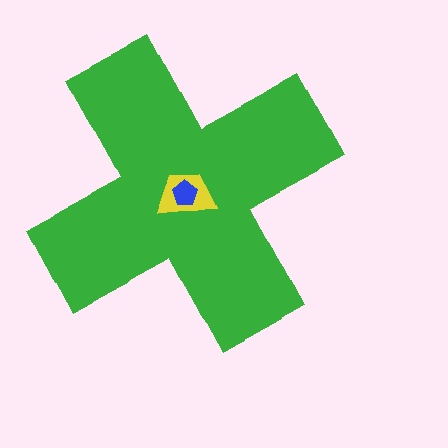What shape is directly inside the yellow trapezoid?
The blue pentagon.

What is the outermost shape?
The green cross.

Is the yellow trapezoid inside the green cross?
Yes.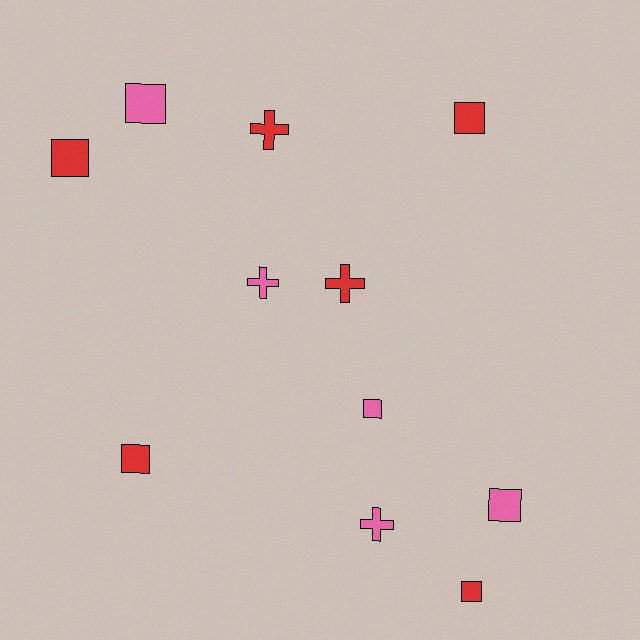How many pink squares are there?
There are 3 pink squares.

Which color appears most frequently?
Red, with 6 objects.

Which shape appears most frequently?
Square, with 7 objects.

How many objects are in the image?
There are 11 objects.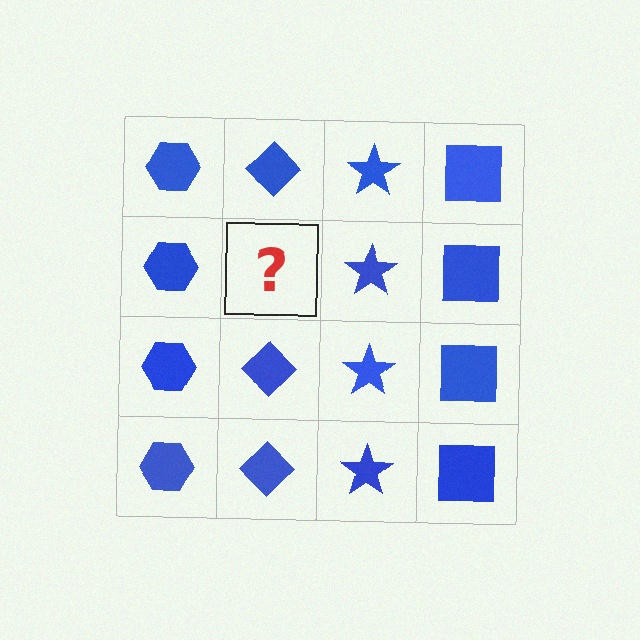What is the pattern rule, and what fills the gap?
The rule is that each column has a consistent shape. The gap should be filled with a blue diamond.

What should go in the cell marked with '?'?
The missing cell should contain a blue diamond.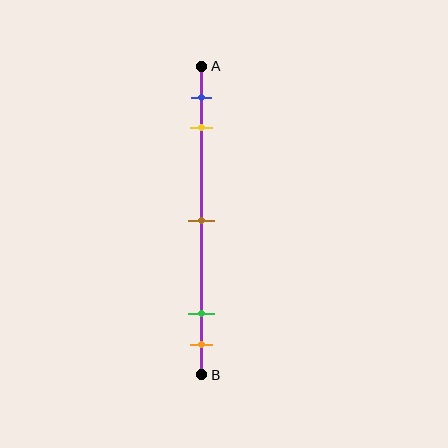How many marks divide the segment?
There are 5 marks dividing the segment.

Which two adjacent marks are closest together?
The green and orange marks are the closest adjacent pair.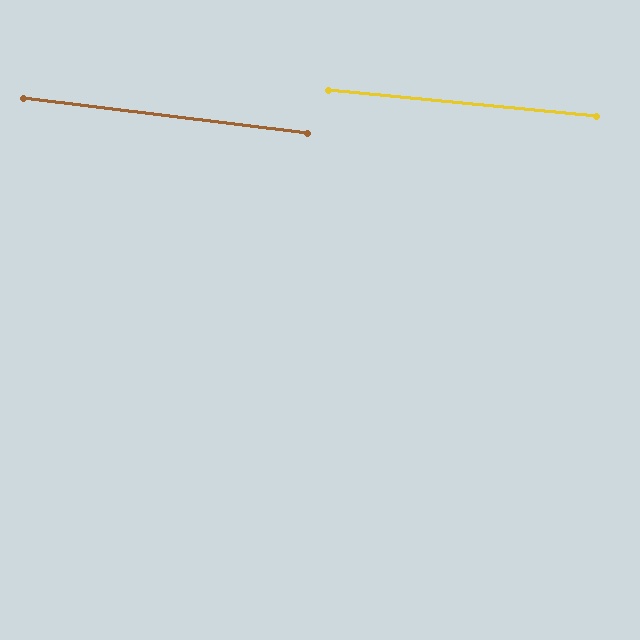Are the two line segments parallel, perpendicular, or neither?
Parallel — their directions differ by only 1.2°.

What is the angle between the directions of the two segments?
Approximately 1 degree.